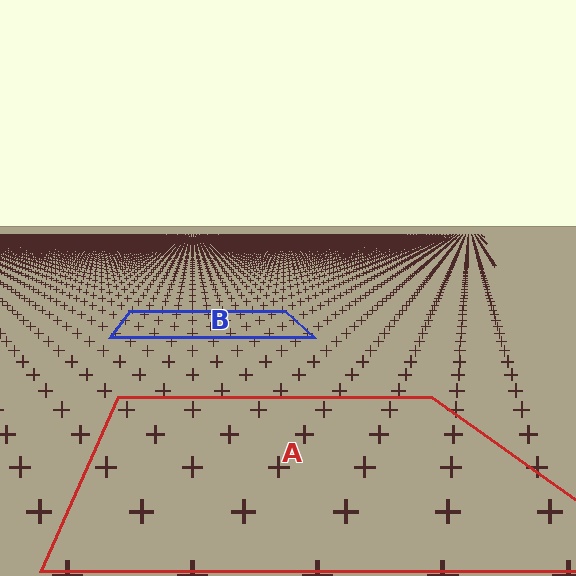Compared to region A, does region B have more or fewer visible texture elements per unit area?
Region B has more texture elements per unit area — they are packed more densely because it is farther away.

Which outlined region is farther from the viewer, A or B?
Region B is farther from the viewer — the texture elements inside it appear smaller and more densely packed.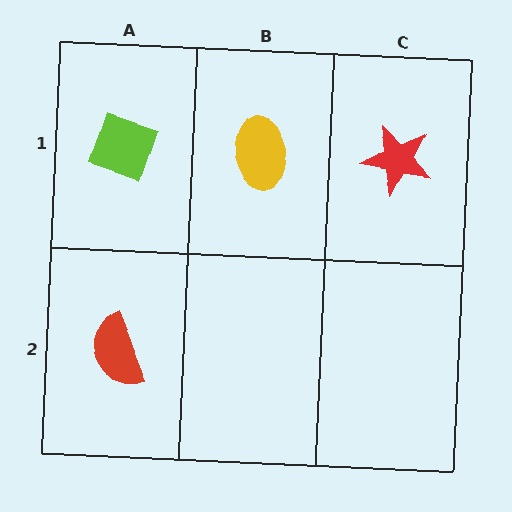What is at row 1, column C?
A red star.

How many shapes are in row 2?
1 shape.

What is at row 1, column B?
A yellow ellipse.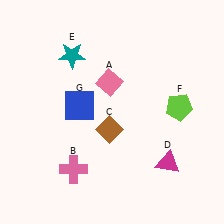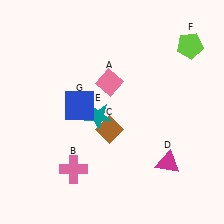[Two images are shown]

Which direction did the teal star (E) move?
The teal star (E) moved down.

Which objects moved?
The objects that moved are: the teal star (E), the lime pentagon (F).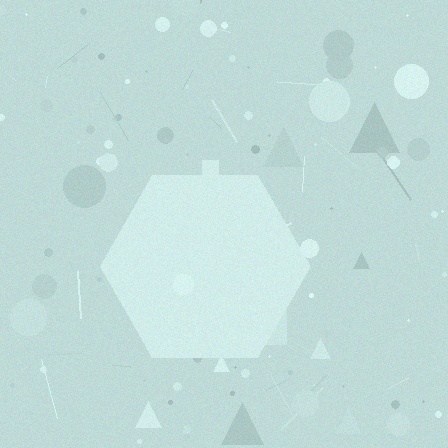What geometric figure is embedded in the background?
A hexagon is embedded in the background.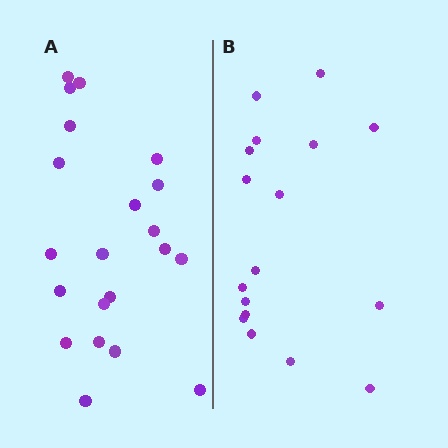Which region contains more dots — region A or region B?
Region A (the left region) has more dots.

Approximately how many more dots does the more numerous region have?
Region A has about 4 more dots than region B.